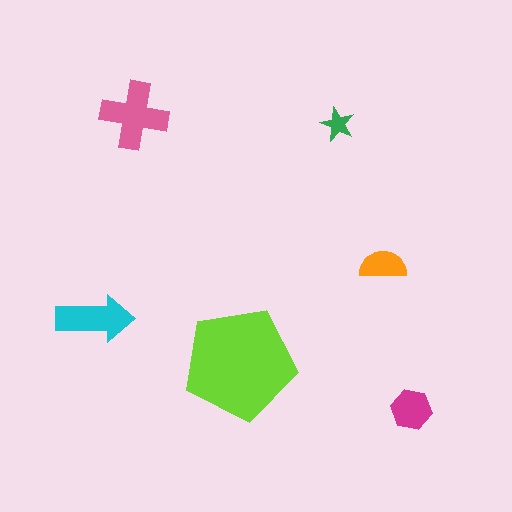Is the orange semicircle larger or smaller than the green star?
Larger.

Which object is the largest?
The lime pentagon.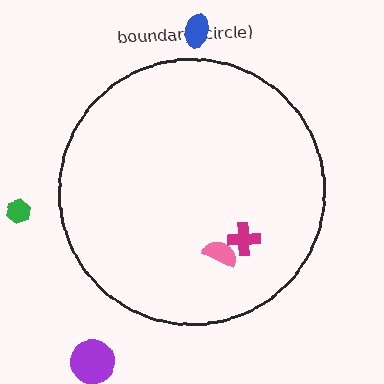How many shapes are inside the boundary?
2 inside, 3 outside.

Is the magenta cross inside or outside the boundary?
Inside.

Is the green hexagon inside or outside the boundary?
Outside.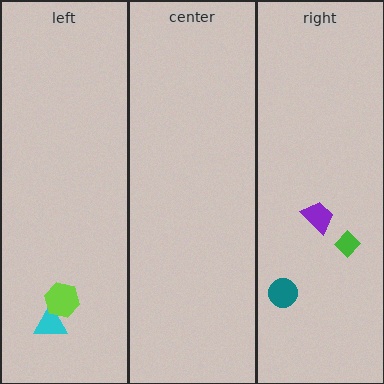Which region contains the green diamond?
The right region.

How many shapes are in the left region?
2.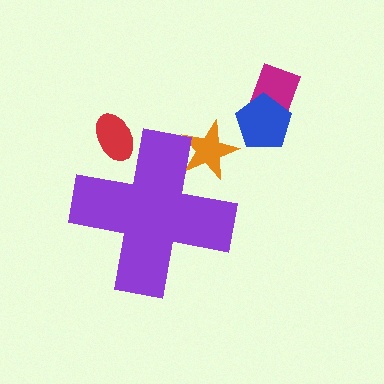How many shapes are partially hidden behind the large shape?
2 shapes are partially hidden.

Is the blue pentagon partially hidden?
No, the blue pentagon is fully visible.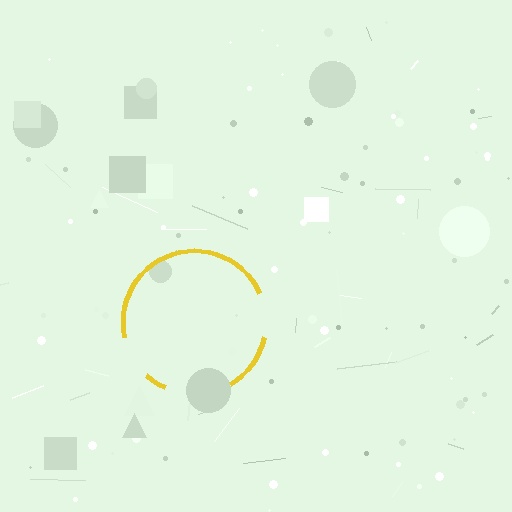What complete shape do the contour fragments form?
The contour fragments form a circle.